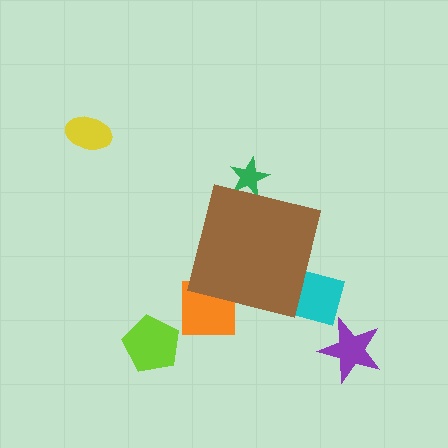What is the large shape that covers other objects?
A brown square.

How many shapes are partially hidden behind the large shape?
3 shapes are partially hidden.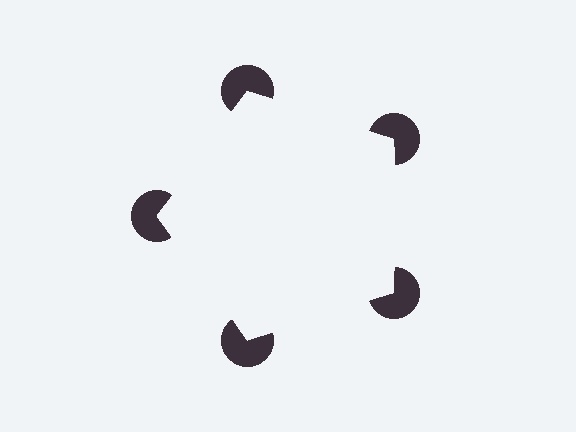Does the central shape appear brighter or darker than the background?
It typically appears slightly brighter than the background, even though no actual brightness change is drawn.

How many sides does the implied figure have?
5 sides.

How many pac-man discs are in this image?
There are 5 — one at each vertex of the illusory pentagon.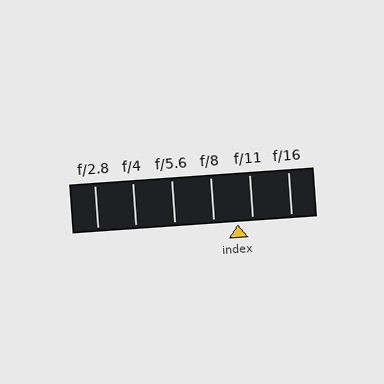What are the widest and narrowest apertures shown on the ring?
The widest aperture shown is f/2.8 and the narrowest is f/16.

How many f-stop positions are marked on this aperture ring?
There are 6 f-stop positions marked.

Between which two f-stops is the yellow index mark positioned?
The index mark is between f/8 and f/11.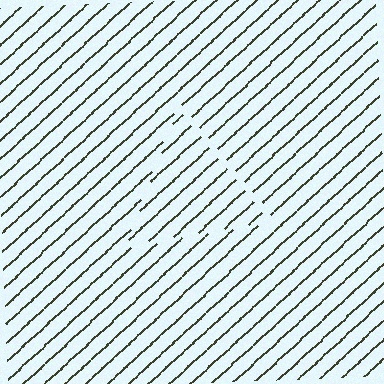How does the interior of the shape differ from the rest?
The interior of the shape contains the same grating, shifted by half a period — the contour is defined by the phase discontinuity where line-ends from the inner and outer gratings abut.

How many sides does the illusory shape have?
3 sides — the line-ends trace a triangle.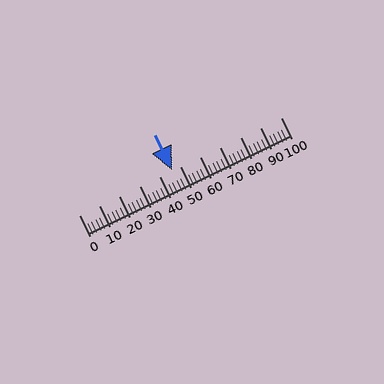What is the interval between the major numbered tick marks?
The major tick marks are spaced 10 units apart.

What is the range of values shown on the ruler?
The ruler shows values from 0 to 100.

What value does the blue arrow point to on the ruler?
The blue arrow points to approximately 46.